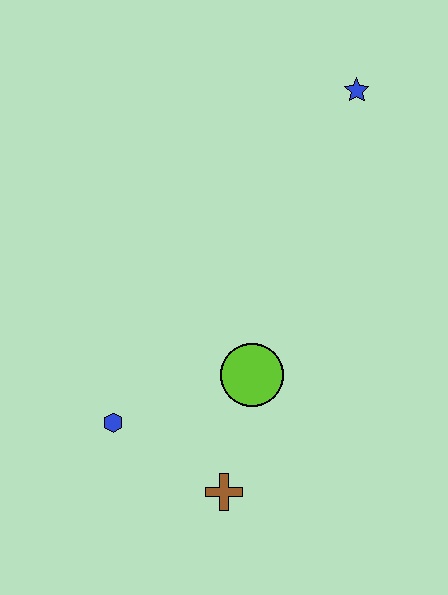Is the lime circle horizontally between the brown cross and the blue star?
Yes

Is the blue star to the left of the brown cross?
No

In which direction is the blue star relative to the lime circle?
The blue star is above the lime circle.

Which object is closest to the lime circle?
The brown cross is closest to the lime circle.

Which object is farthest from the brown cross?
The blue star is farthest from the brown cross.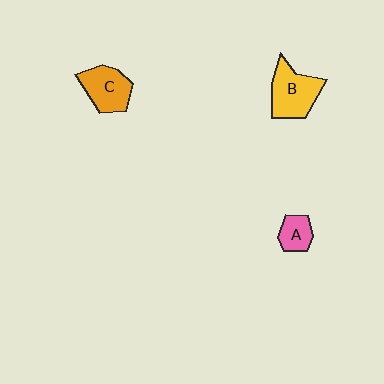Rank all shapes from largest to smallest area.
From largest to smallest: B (yellow), C (orange), A (pink).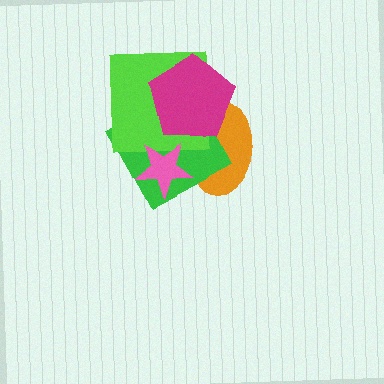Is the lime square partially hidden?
Yes, it is partially covered by another shape.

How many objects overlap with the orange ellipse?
4 objects overlap with the orange ellipse.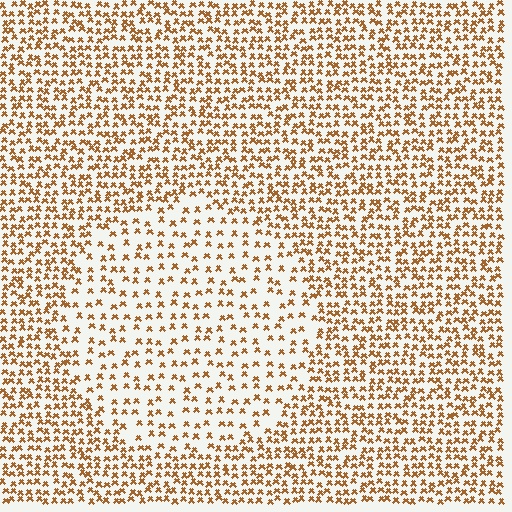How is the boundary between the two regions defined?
The boundary is defined by a change in element density (approximately 2.0x ratio). All elements are the same color, size, and shape.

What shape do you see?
I see a circle.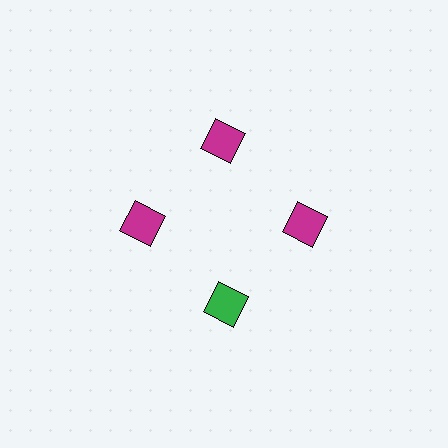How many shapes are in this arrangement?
There are 4 shapes arranged in a ring pattern.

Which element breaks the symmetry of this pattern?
The green diamond at roughly the 6 o'clock position breaks the symmetry. All other shapes are magenta diamonds.